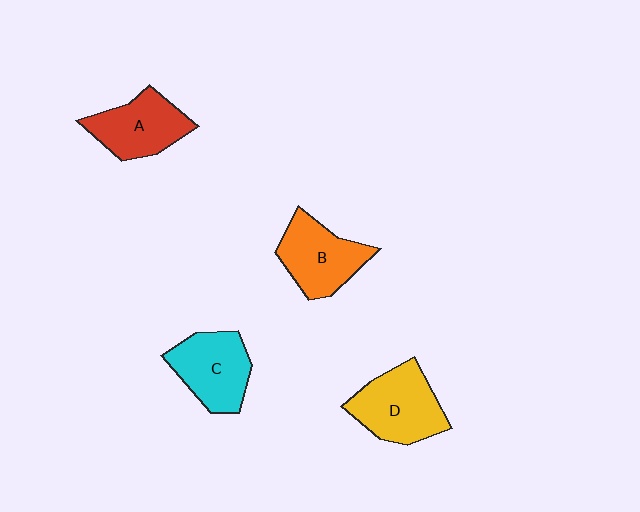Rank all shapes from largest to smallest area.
From largest to smallest: D (yellow), C (cyan), B (orange), A (red).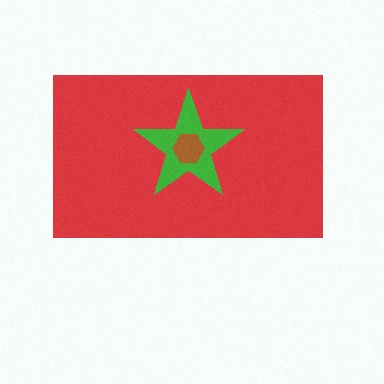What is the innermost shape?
The brown hexagon.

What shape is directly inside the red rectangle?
The green star.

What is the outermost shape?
The red rectangle.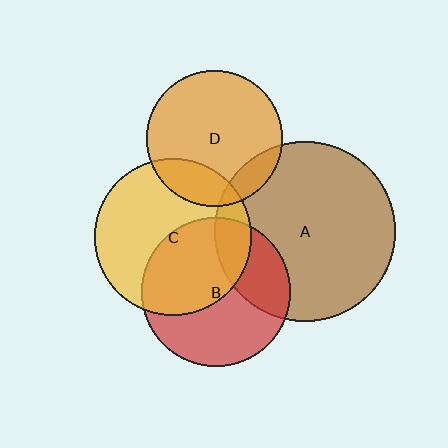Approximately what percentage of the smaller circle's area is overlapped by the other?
Approximately 15%.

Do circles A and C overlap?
Yes.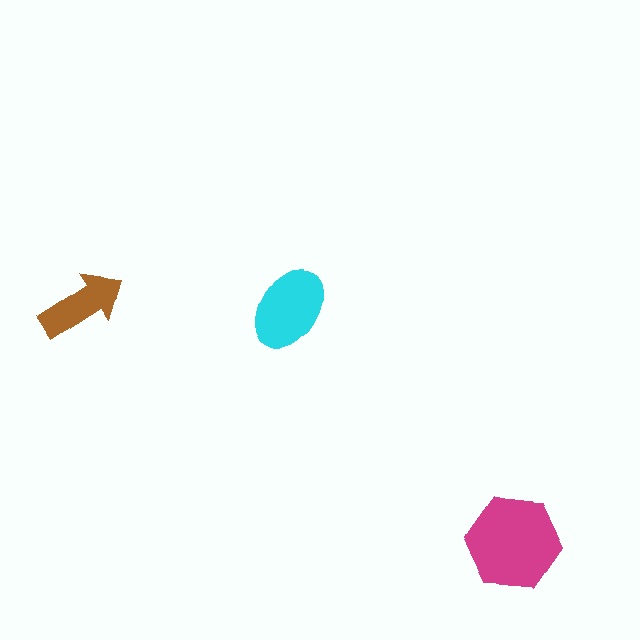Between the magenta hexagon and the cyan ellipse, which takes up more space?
The magenta hexagon.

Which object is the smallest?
The brown arrow.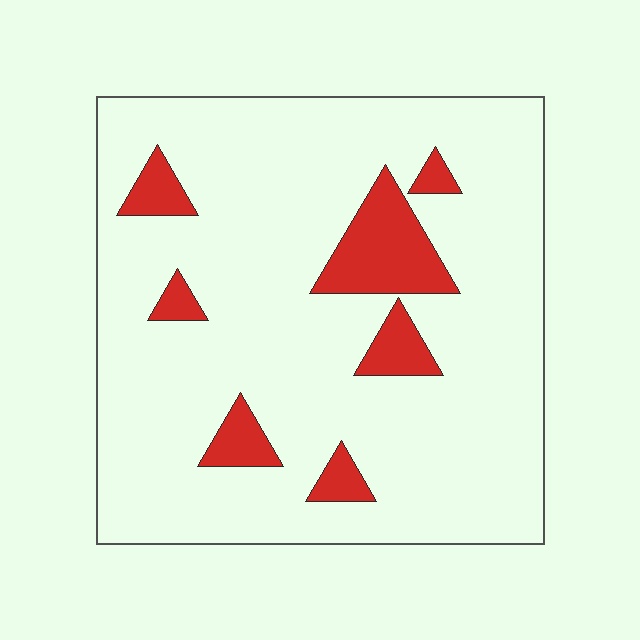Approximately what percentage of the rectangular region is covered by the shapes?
Approximately 10%.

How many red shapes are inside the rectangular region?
7.